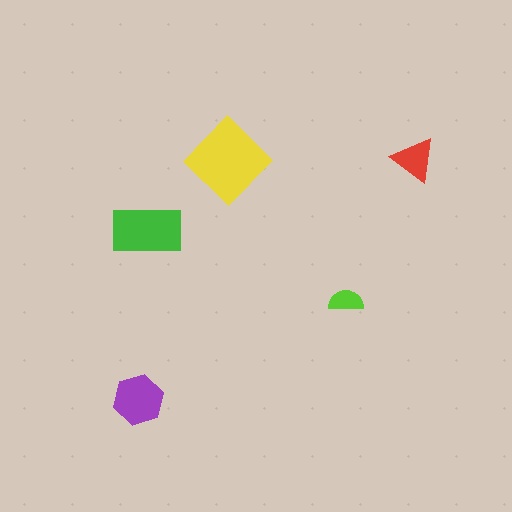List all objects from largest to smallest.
The yellow diamond, the green rectangle, the purple hexagon, the red triangle, the lime semicircle.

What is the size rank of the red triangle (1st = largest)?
4th.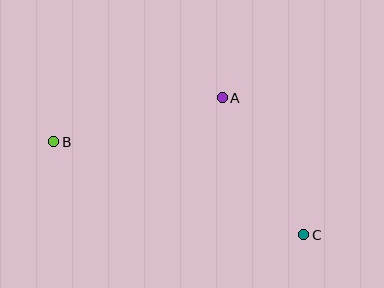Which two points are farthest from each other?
Points B and C are farthest from each other.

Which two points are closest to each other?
Points A and C are closest to each other.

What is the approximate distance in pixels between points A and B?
The distance between A and B is approximately 174 pixels.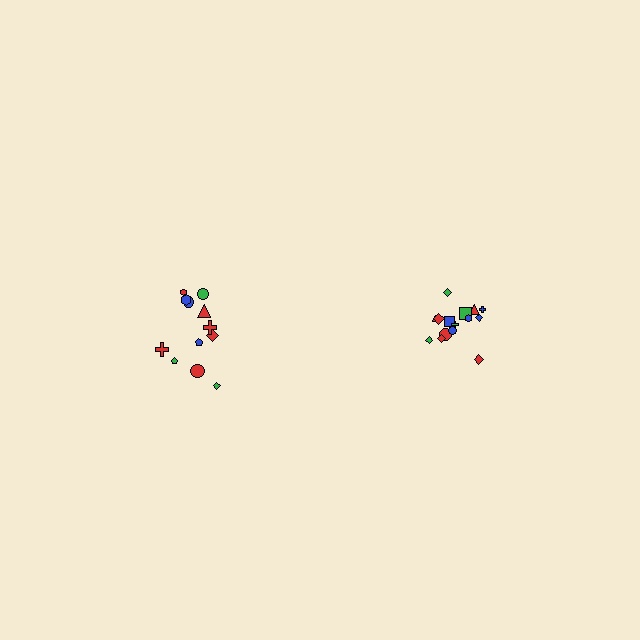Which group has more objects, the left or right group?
The right group.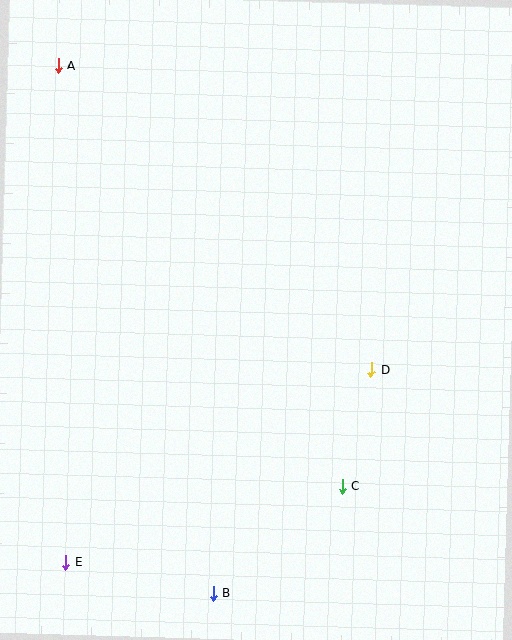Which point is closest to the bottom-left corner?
Point E is closest to the bottom-left corner.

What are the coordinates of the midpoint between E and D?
The midpoint between E and D is at (218, 466).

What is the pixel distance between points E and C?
The distance between E and C is 287 pixels.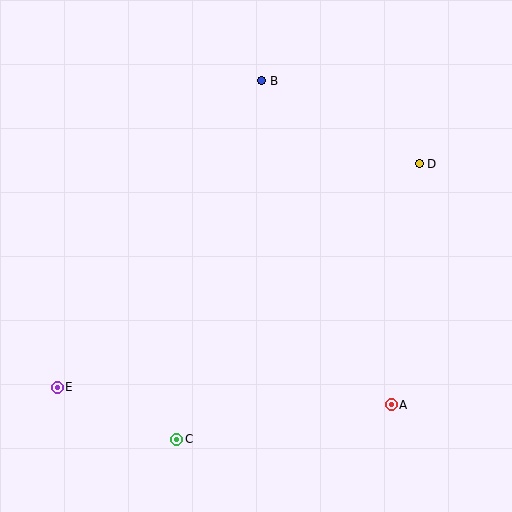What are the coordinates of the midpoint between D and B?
The midpoint between D and B is at (341, 122).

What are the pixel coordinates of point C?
Point C is at (177, 439).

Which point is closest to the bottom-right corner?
Point A is closest to the bottom-right corner.